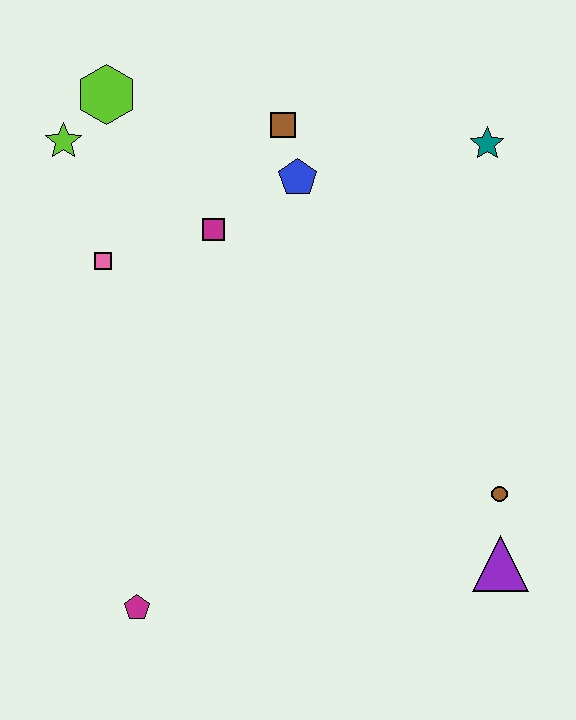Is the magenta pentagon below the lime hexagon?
Yes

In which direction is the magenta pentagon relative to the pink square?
The magenta pentagon is below the pink square.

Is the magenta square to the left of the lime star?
No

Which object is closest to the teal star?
The blue pentagon is closest to the teal star.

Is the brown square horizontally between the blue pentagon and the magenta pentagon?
Yes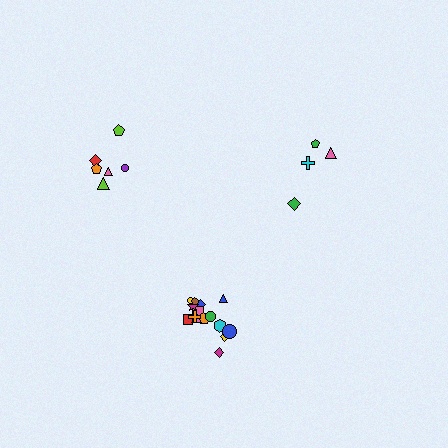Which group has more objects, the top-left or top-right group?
The top-left group.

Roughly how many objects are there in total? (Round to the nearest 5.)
Roughly 25 objects in total.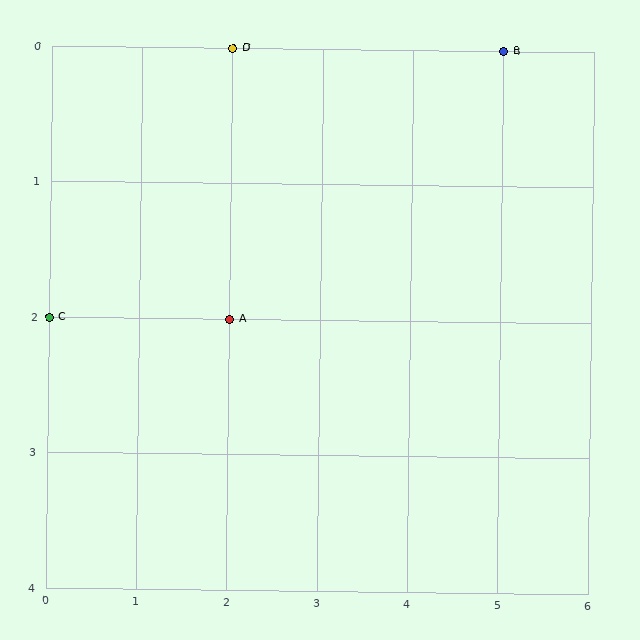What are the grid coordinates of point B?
Point B is at grid coordinates (5, 0).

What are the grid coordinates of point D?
Point D is at grid coordinates (2, 0).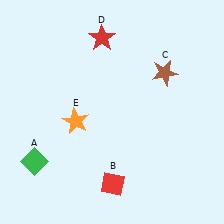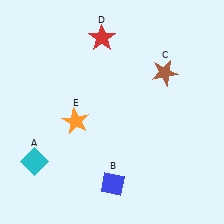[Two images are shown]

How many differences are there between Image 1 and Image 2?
There are 2 differences between the two images.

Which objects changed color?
A changed from green to cyan. B changed from red to blue.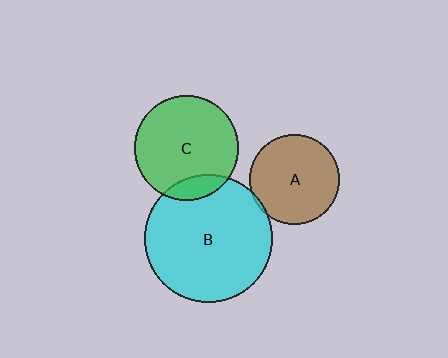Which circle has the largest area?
Circle B (cyan).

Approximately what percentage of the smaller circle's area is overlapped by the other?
Approximately 10%.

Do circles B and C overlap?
Yes.